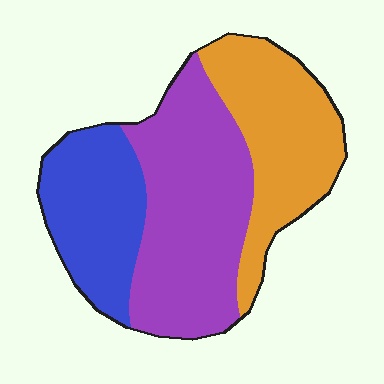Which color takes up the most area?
Purple, at roughly 45%.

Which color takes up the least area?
Blue, at roughly 25%.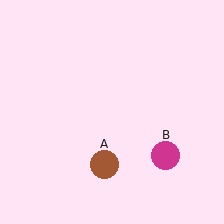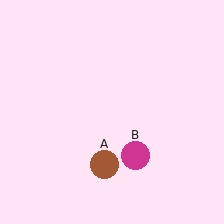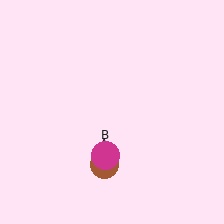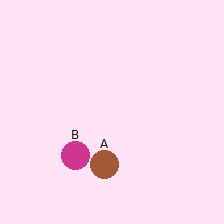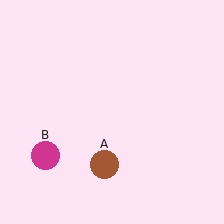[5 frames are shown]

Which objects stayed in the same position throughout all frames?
Brown circle (object A) remained stationary.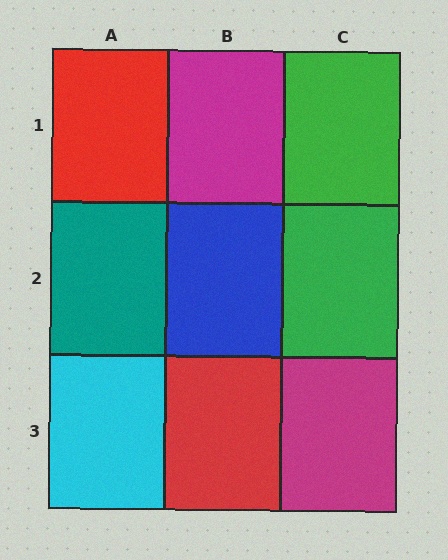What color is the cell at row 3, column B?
Red.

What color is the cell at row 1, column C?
Green.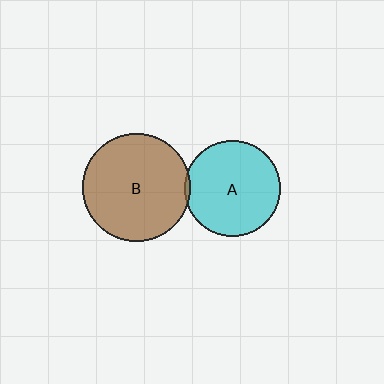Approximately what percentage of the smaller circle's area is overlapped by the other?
Approximately 5%.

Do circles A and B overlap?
Yes.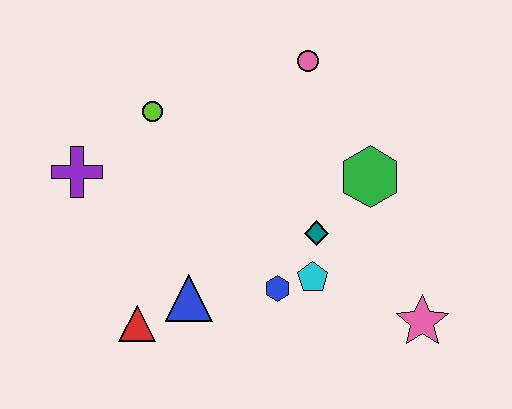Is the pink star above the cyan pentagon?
No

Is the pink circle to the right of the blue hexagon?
Yes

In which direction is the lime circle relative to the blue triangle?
The lime circle is above the blue triangle.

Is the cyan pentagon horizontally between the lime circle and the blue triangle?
No